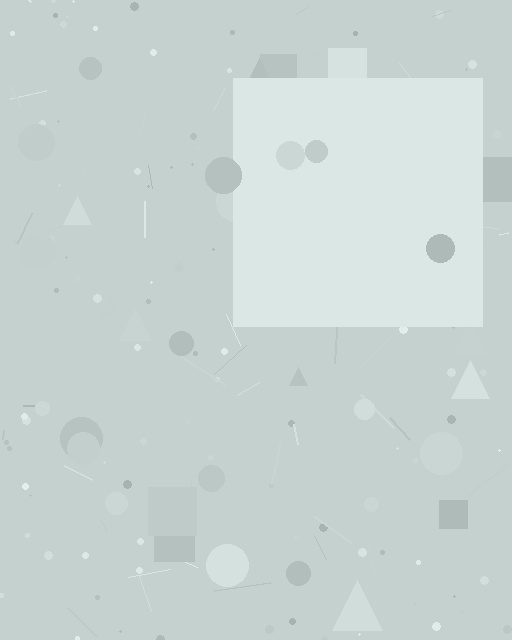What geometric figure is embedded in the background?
A square is embedded in the background.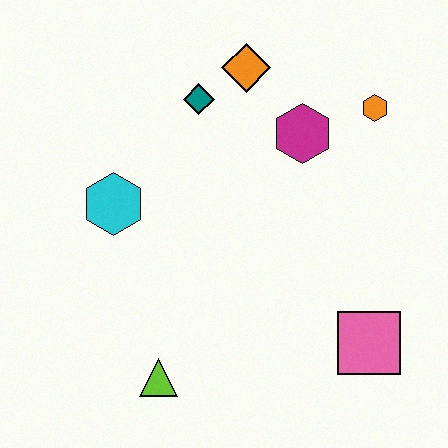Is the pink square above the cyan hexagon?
No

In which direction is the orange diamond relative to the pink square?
The orange diamond is above the pink square.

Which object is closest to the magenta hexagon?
The orange hexagon is closest to the magenta hexagon.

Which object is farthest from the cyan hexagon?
The pink square is farthest from the cyan hexagon.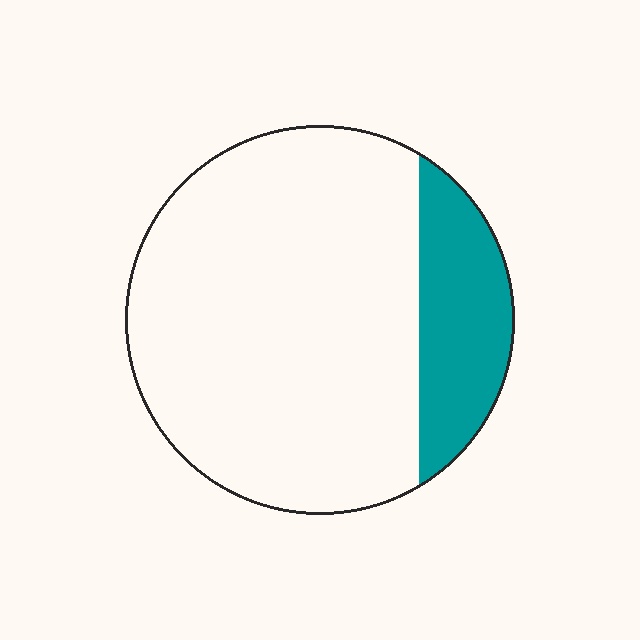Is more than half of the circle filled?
No.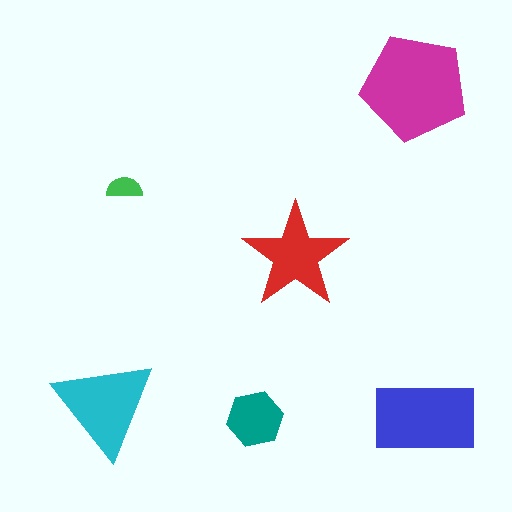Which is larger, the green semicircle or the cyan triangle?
The cyan triangle.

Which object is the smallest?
The green semicircle.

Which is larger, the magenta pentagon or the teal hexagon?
The magenta pentagon.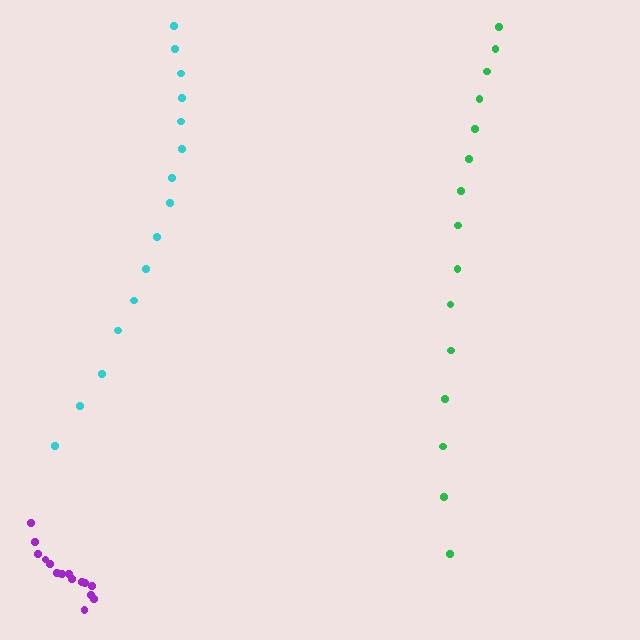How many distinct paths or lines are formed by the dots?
There are 3 distinct paths.